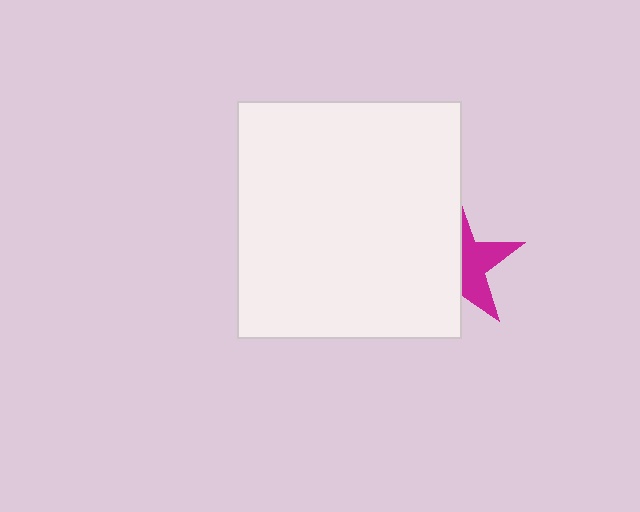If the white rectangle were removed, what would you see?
You would see the complete magenta star.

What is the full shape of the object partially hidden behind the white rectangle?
The partially hidden object is a magenta star.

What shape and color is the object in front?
The object in front is a white rectangle.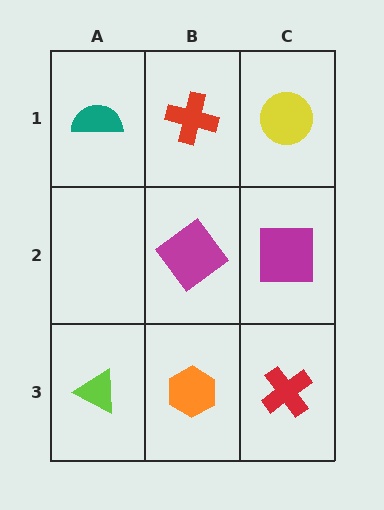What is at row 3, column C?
A red cross.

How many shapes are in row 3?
3 shapes.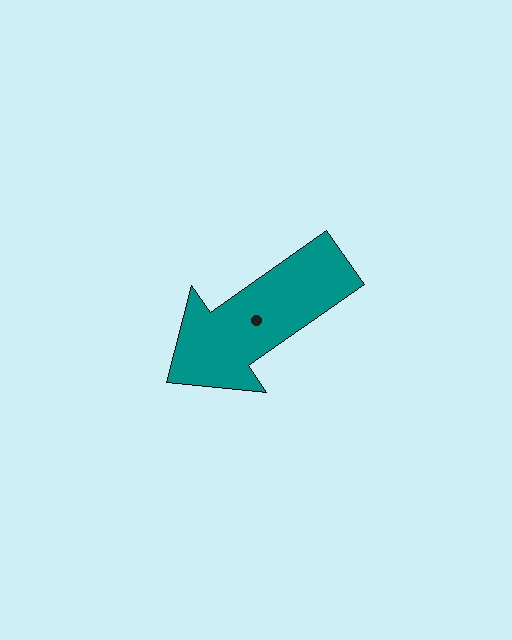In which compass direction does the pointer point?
Southwest.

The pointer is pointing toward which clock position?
Roughly 8 o'clock.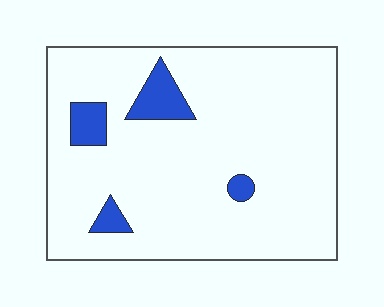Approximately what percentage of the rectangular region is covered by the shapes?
Approximately 10%.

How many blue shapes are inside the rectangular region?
4.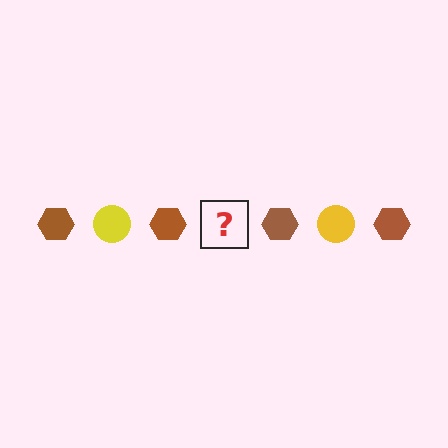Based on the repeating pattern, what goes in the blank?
The blank should be a yellow circle.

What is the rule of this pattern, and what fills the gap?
The rule is that the pattern alternates between brown hexagon and yellow circle. The gap should be filled with a yellow circle.